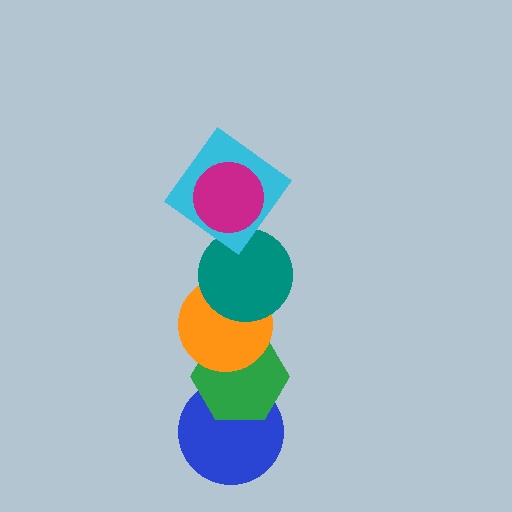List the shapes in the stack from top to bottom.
From top to bottom: the magenta circle, the cyan diamond, the teal circle, the orange circle, the green hexagon, the blue circle.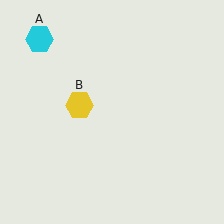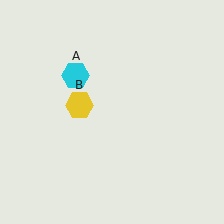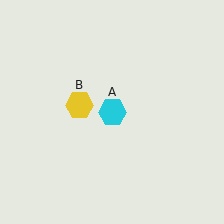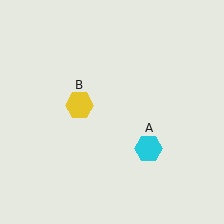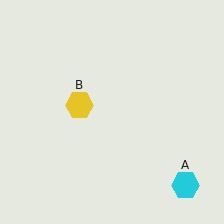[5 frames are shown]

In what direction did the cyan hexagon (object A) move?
The cyan hexagon (object A) moved down and to the right.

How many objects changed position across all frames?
1 object changed position: cyan hexagon (object A).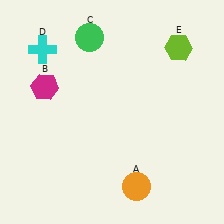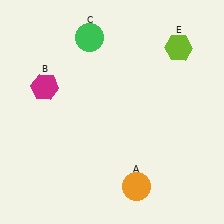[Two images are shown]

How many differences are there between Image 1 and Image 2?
There is 1 difference between the two images.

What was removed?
The cyan cross (D) was removed in Image 2.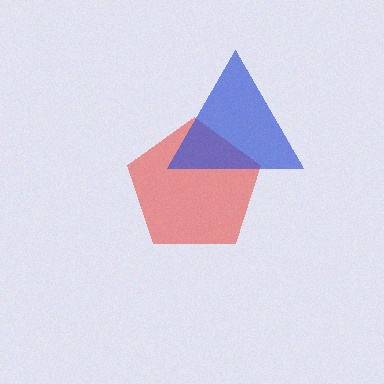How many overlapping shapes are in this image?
There are 2 overlapping shapes in the image.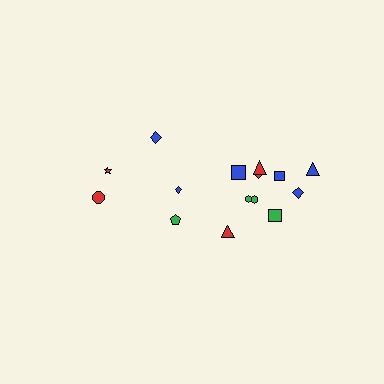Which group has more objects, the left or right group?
The right group.